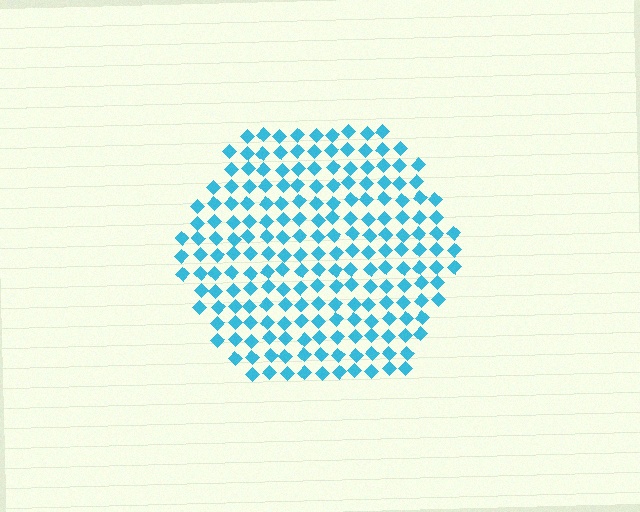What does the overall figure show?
The overall figure shows a hexagon.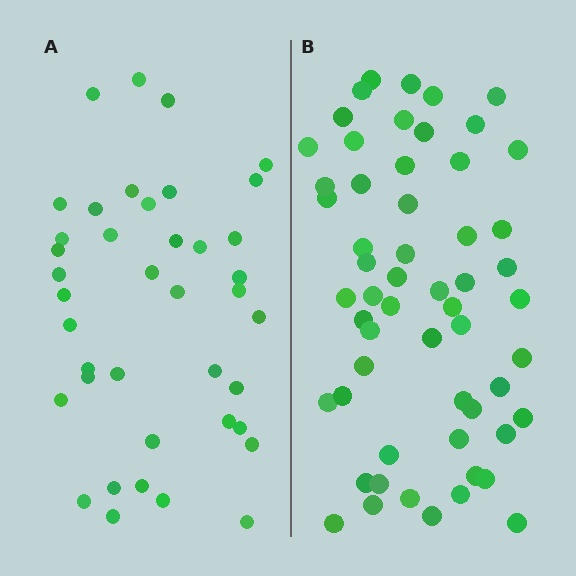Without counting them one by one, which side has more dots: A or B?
Region B (the right region) has more dots.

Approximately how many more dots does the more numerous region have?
Region B has approximately 15 more dots than region A.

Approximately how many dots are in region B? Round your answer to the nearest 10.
About 60 dots. (The exact count is 57, which rounds to 60.)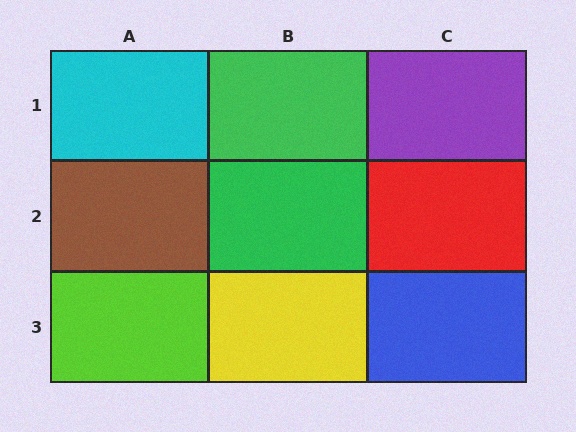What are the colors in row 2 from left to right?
Brown, green, red.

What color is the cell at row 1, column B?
Green.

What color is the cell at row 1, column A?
Cyan.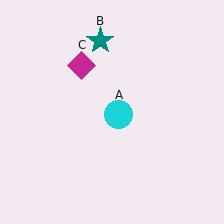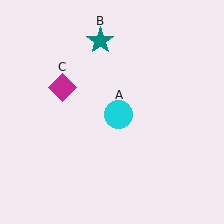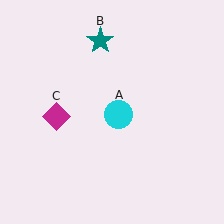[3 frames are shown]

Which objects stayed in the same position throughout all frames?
Cyan circle (object A) and teal star (object B) remained stationary.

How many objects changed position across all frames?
1 object changed position: magenta diamond (object C).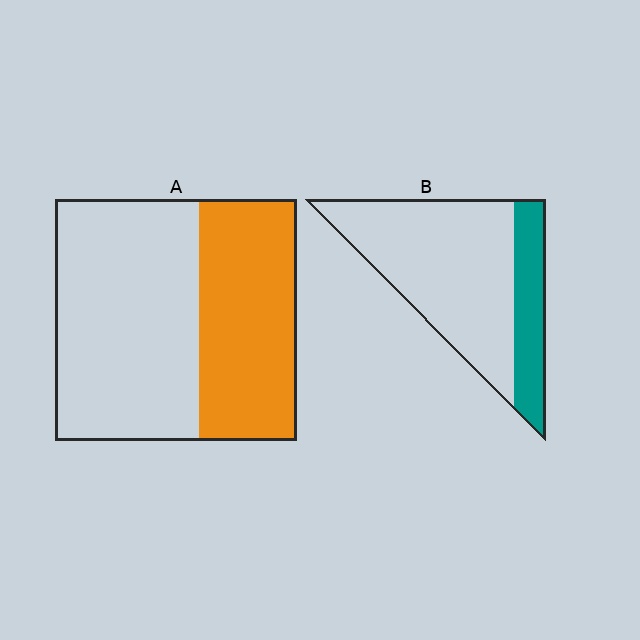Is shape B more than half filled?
No.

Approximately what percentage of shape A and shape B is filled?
A is approximately 40% and B is approximately 25%.